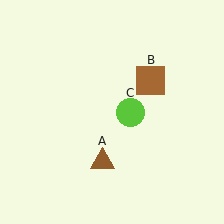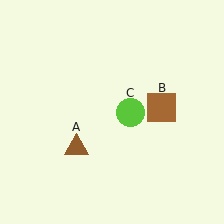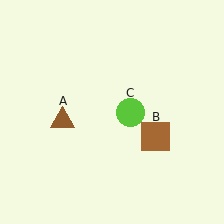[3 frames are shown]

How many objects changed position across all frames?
2 objects changed position: brown triangle (object A), brown square (object B).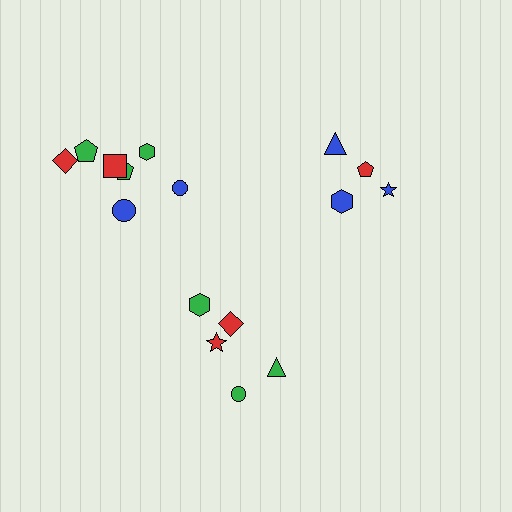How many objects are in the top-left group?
There are 7 objects.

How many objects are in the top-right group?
There are 4 objects.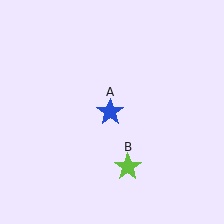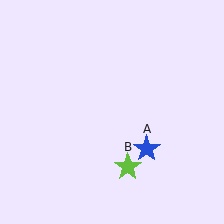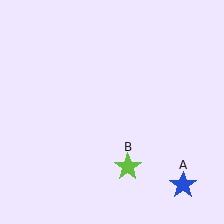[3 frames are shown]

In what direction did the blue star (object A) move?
The blue star (object A) moved down and to the right.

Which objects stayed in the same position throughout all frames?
Lime star (object B) remained stationary.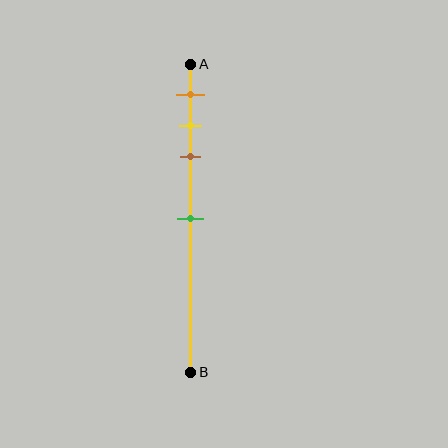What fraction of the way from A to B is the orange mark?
The orange mark is approximately 10% (0.1) of the way from A to B.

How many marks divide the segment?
There are 4 marks dividing the segment.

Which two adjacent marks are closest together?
The yellow and brown marks are the closest adjacent pair.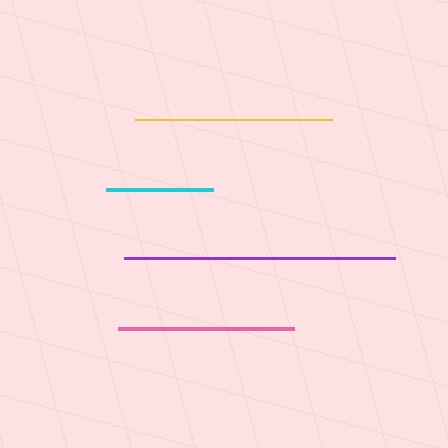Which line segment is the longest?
The purple line is the longest at approximately 271 pixels.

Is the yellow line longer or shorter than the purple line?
The purple line is longer than the yellow line.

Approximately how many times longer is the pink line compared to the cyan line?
The pink line is approximately 1.6 times the length of the cyan line.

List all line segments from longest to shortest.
From longest to shortest: purple, yellow, pink, cyan.